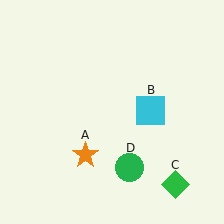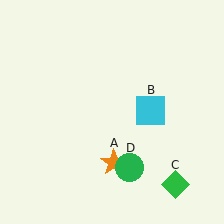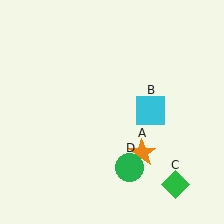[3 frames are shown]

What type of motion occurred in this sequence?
The orange star (object A) rotated counterclockwise around the center of the scene.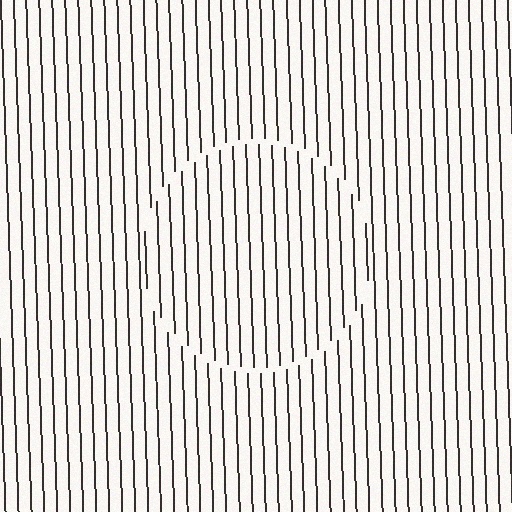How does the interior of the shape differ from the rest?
The interior of the shape contains the same grating, shifted by half a period — the contour is defined by the phase discontinuity where line-ends from the inner and outer gratings abut.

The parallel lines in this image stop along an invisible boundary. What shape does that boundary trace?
An illusory circle. The interior of the shape contains the same grating, shifted by half a period — the contour is defined by the phase discontinuity where line-ends from the inner and outer gratings abut.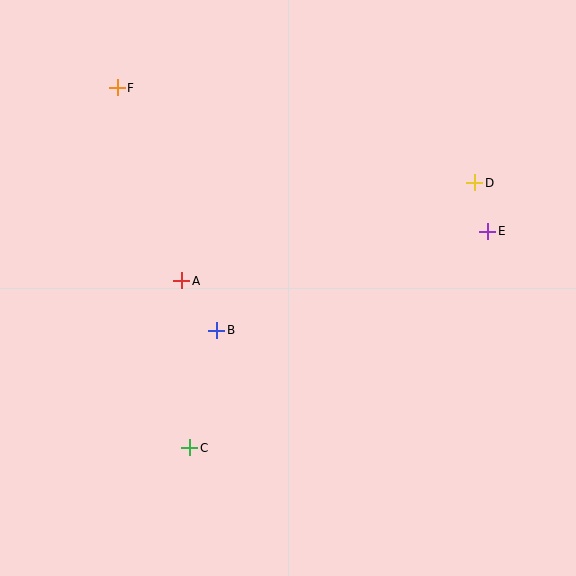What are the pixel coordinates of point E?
Point E is at (488, 231).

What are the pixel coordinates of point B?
Point B is at (217, 330).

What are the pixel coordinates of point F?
Point F is at (117, 88).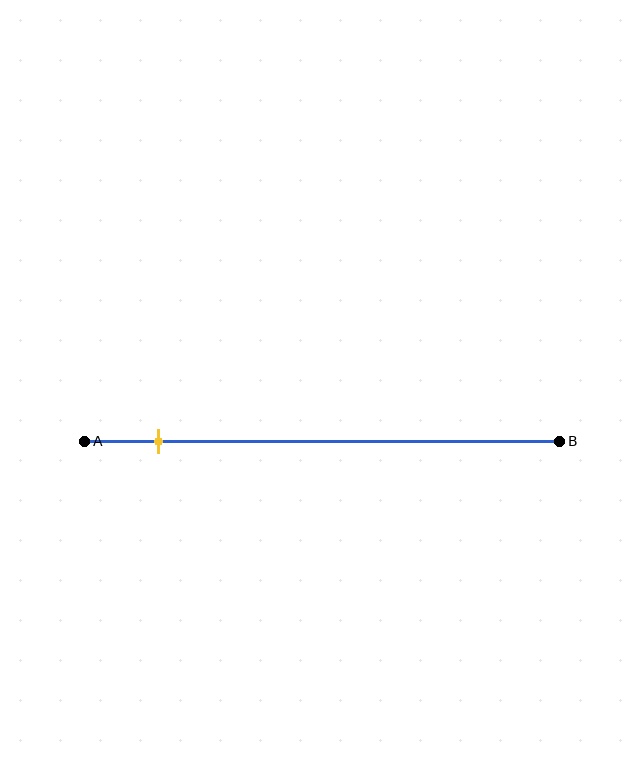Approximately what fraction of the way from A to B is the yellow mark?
The yellow mark is approximately 15% of the way from A to B.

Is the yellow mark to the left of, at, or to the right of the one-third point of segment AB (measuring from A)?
The yellow mark is to the left of the one-third point of segment AB.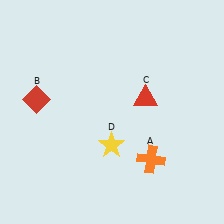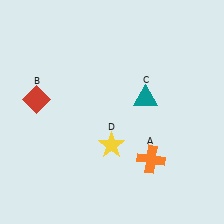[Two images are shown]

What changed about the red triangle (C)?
In Image 1, C is red. In Image 2, it changed to teal.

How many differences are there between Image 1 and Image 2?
There is 1 difference between the two images.